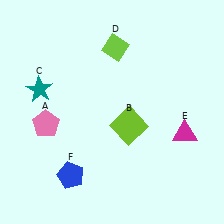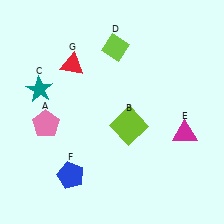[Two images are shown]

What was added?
A red triangle (G) was added in Image 2.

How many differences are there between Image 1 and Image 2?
There is 1 difference between the two images.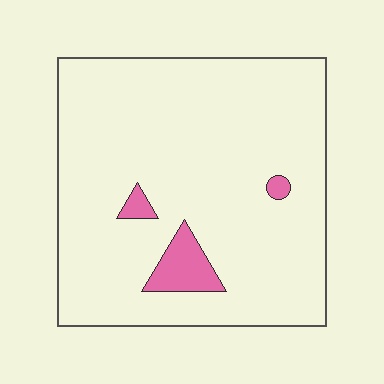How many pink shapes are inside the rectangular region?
3.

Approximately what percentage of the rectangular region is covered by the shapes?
Approximately 5%.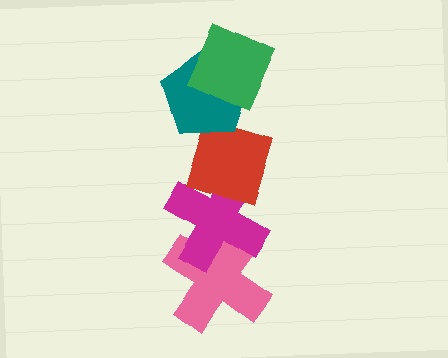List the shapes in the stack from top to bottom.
From top to bottom: the green diamond, the teal pentagon, the red diamond, the magenta cross, the pink cross.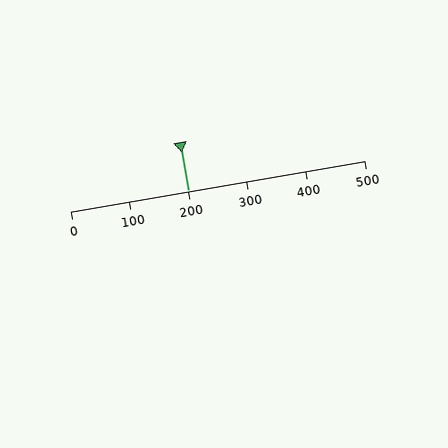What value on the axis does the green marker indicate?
The marker indicates approximately 200.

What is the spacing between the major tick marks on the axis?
The major ticks are spaced 100 apart.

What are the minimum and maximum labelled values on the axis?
The axis runs from 0 to 500.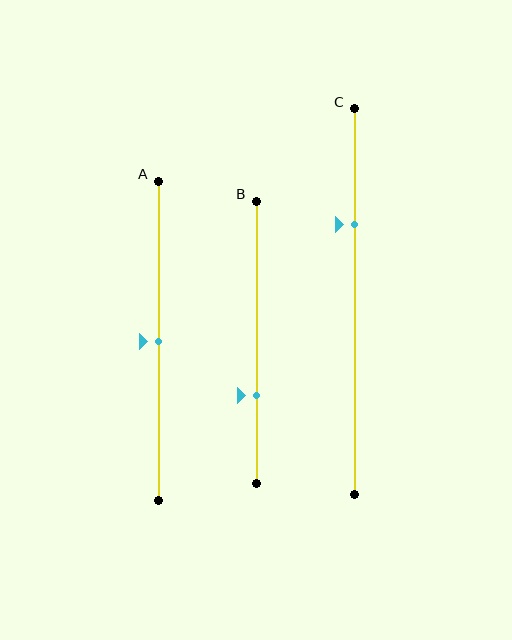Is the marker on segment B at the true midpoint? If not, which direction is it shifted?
No, the marker on segment B is shifted downward by about 19% of the segment length.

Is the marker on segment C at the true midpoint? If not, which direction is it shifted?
No, the marker on segment C is shifted upward by about 20% of the segment length.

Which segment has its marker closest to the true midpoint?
Segment A has its marker closest to the true midpoint.